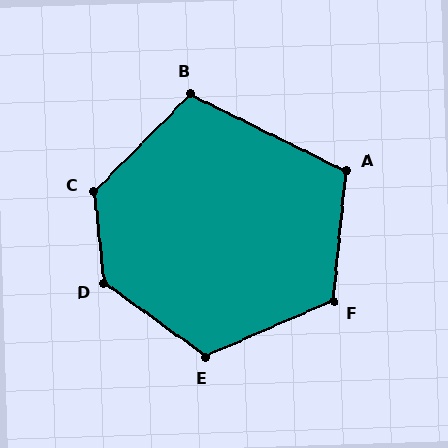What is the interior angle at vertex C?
Approximately 129 degrees (obtuse).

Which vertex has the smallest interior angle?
B, at approximately 109 degrees.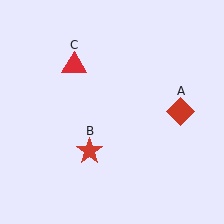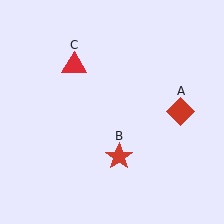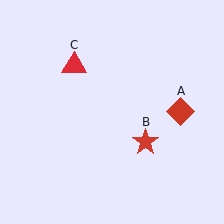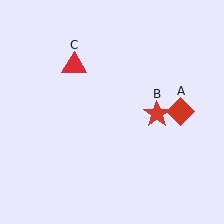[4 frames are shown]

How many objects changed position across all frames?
1 object changed position: red star (object B).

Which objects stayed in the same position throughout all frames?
Red diamond (object A) and red triangle (object C) remained stationary.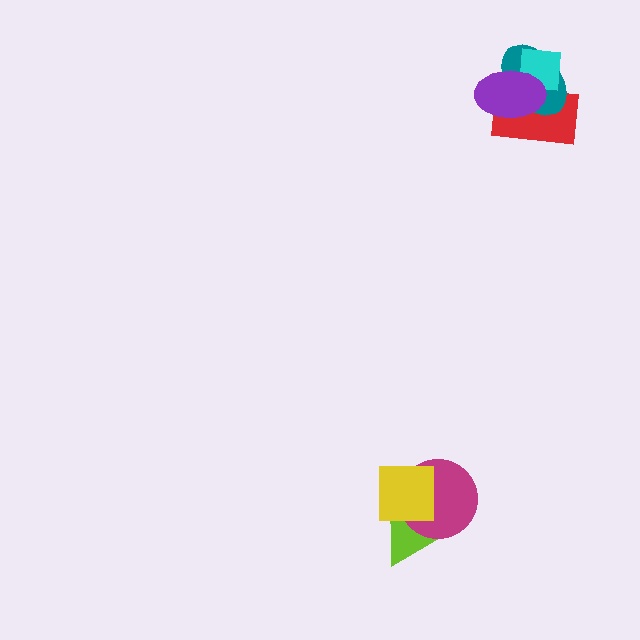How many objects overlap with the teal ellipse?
3 objects overlap with the teal ellipse.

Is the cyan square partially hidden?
Yes, it is partially covered by another shape.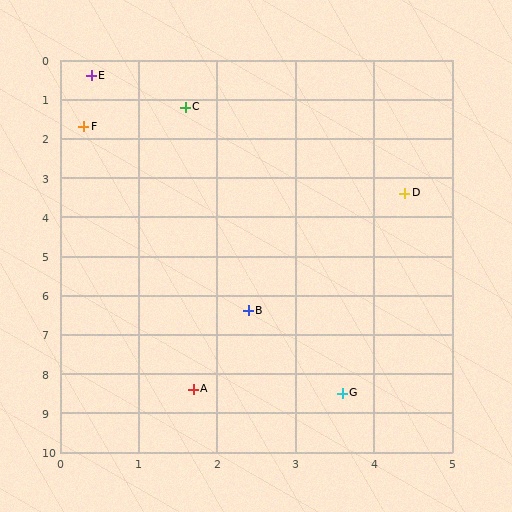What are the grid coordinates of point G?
Point G is at approximately (3.6, 8.5).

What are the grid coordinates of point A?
Point A is at approximately (1.7, 8.4).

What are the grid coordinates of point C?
Point C is at approximately (1.6, 1.2).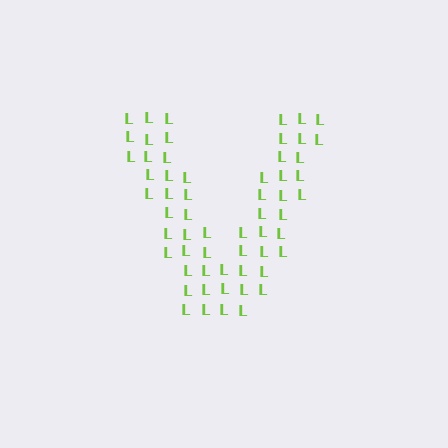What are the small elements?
The small elements are letter L's.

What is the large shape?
The large shape is the letter V.